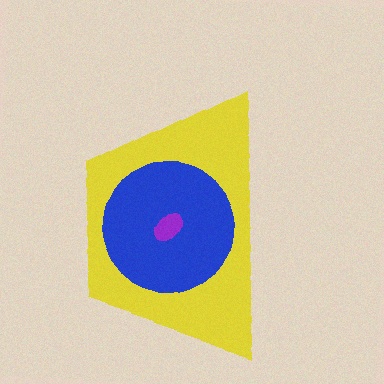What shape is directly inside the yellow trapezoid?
The blue circle.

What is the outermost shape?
The yellow trapezoid.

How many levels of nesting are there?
3.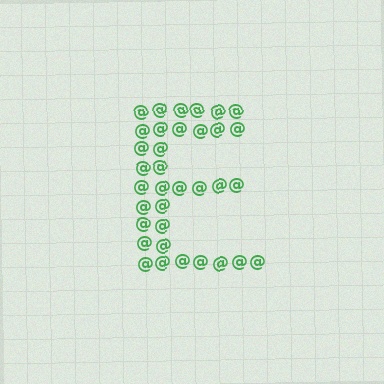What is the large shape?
The large shape is the letter E.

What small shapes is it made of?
It is made of small at signs.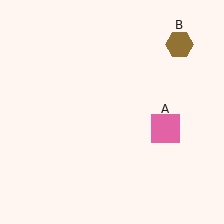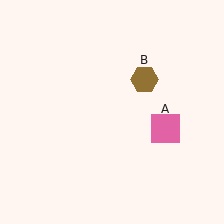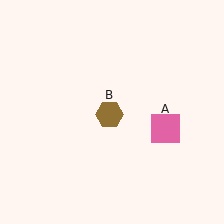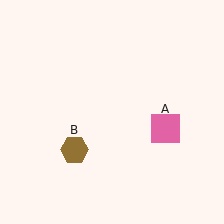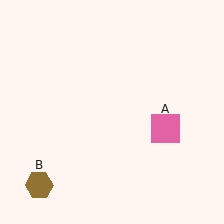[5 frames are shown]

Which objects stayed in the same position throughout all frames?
Pink square (object A) remained stationary.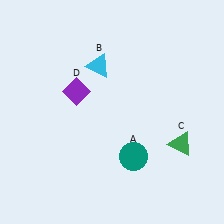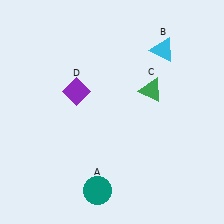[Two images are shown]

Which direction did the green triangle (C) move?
The green triangle (C) moved up.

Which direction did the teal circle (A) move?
The teal circle (A) moved left.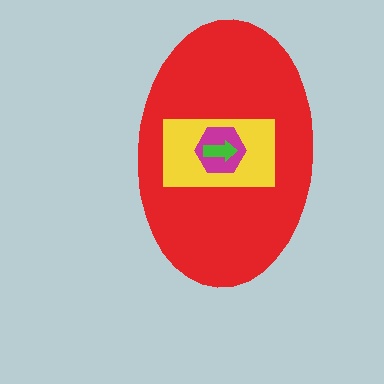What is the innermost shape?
The green arrow.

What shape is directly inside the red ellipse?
The yellow rectangle.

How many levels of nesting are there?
4.